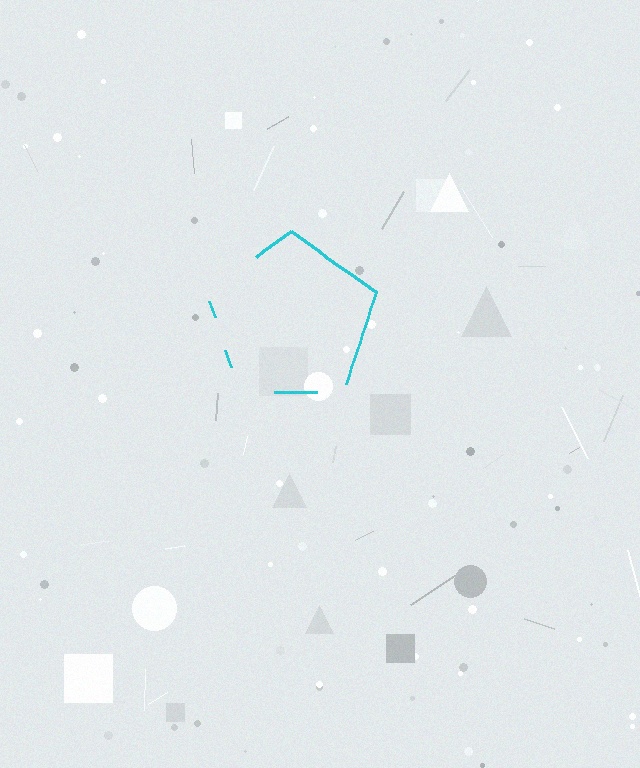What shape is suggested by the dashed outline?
The dashed outline suggests a pentagon.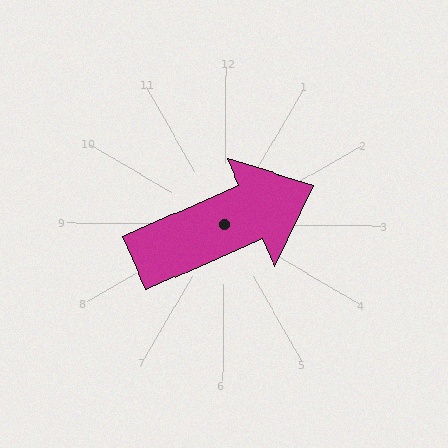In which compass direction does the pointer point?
Northeast.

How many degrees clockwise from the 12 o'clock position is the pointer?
Approximately 66 degrees.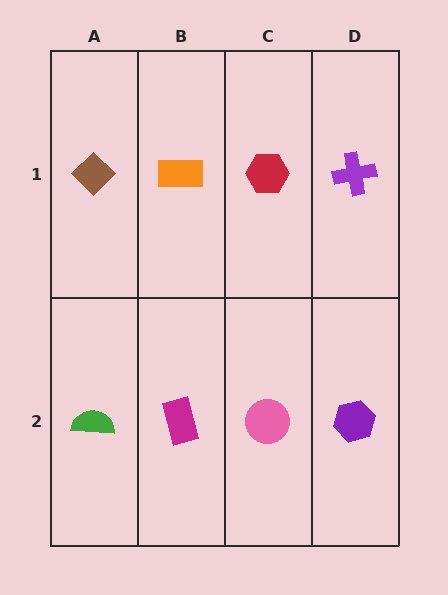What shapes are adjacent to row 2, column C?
A red hexagon (row 1, column C), a magenta rectangle (row 2, column B), a purple hexagon (row 2, column D).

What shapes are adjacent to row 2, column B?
An orange rectangle (row 1, column B), a green semicircle (row 2, column A), a pink circle (row 2, column C).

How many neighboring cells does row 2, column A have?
2.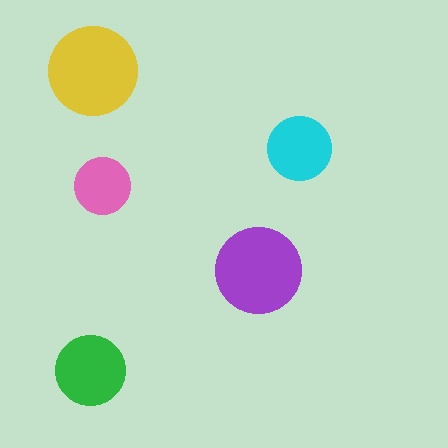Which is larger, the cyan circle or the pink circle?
The cyan one.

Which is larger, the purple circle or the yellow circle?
The yellow one.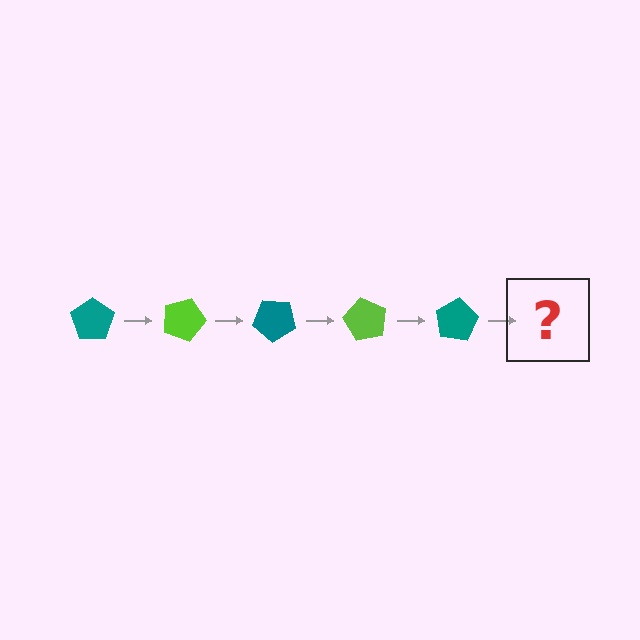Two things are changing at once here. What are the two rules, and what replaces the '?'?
The two rules are that it rotates 20 degrees each step and the color cycles through teal and lime. The '?' should be a lime pentagon, rotated 100 degrees from the start.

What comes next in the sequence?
The next element should be a lime pentagon, rotated 100 degrees from the start.